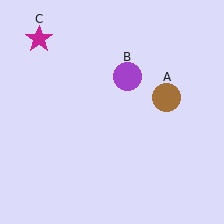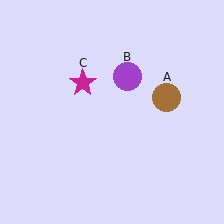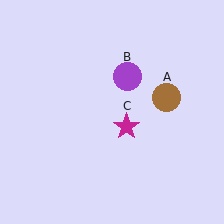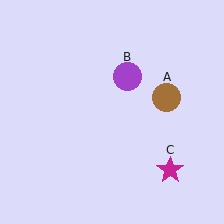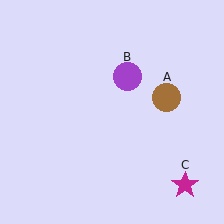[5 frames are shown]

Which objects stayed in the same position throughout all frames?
Brown circle (object A) and purple circle (object B) remained stationary.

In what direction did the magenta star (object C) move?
The magenta star (object C) moved down and to the right.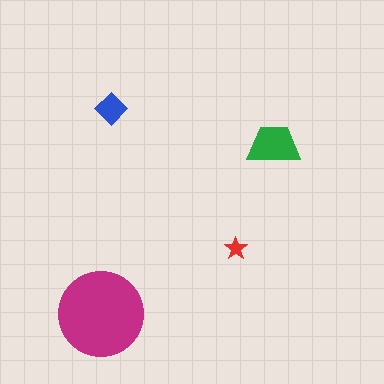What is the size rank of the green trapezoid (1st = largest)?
2nd.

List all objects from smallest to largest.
The red star, the blue diamond, the green trapezoid, the magenta circle.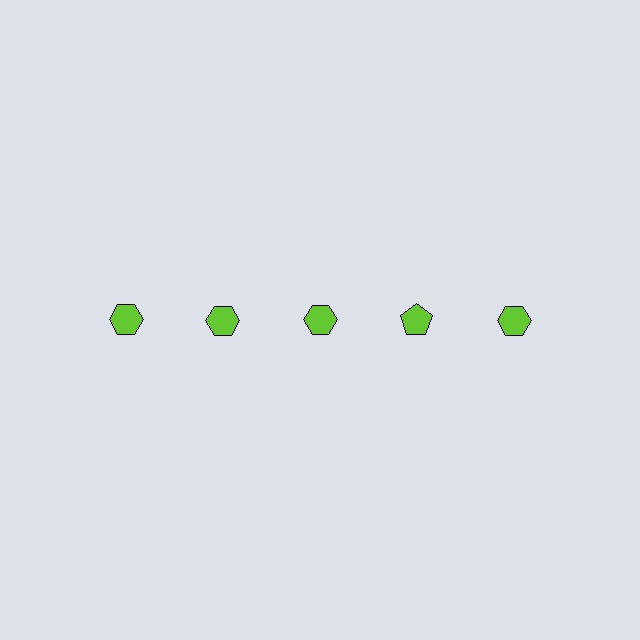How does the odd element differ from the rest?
It has a different shape: pentagon instead of hexagon.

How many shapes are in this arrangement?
There are 5 shapes arranged in a grid pattern.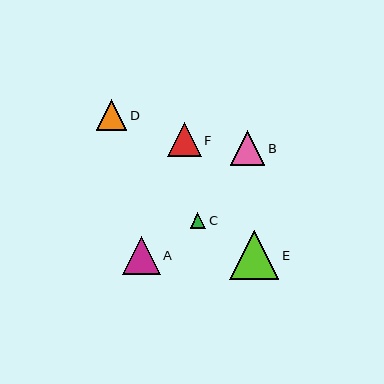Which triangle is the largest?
Triangle E is the largest with a size of approximately 49 pixels.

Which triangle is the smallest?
Triangle C is the smallest with a size of approximately 15 pixels.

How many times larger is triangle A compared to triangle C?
Triangle A is approximately 2.5 times the size of triangle C.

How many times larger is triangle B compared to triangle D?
Triangle B is approximately 1.1 times the size of triangle D.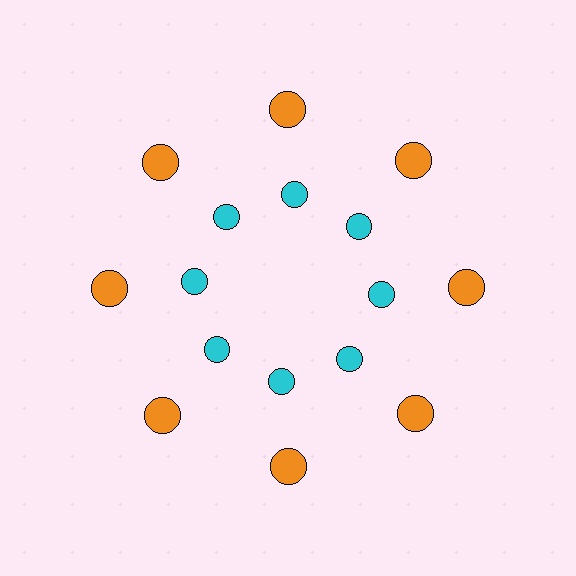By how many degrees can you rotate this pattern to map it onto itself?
The pattern maps onto itself every 45 degrees of rotation.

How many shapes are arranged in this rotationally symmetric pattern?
There are 16 shapes, arranged in 8 groups of 2.